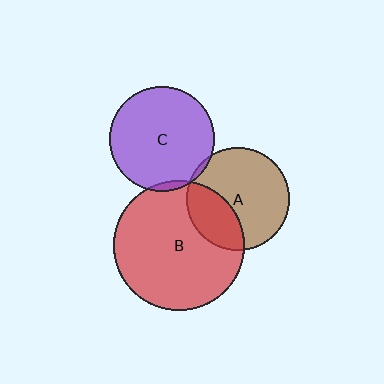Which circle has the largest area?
Circle B (red).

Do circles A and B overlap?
Yes.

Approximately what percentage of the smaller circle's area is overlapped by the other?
Approximately 30%.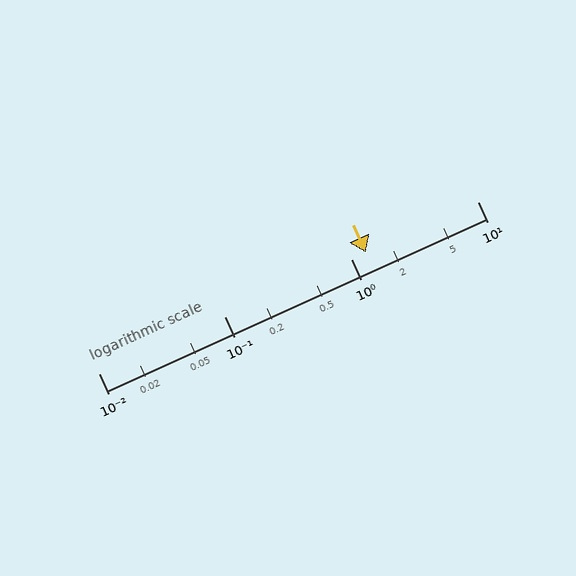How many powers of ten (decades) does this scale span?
The scale spans 3 decades, from 0.01 to 10.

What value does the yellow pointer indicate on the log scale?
The pointer indicates approximately 1.3.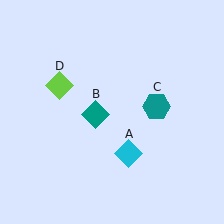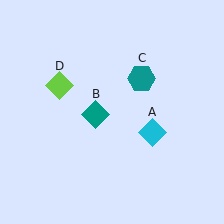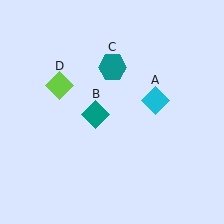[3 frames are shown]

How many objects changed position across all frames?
2 objects changed position: cyan diamond (object A), teal hexagon (object C).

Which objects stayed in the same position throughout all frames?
Teal diamond (object B) and lime diamond (object D) remained stationary.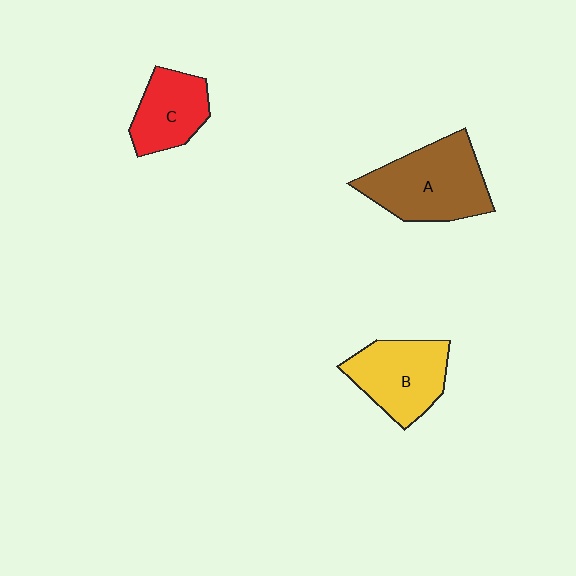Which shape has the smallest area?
Shape C (red).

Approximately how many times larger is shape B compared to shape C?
Approximately 1.3 times.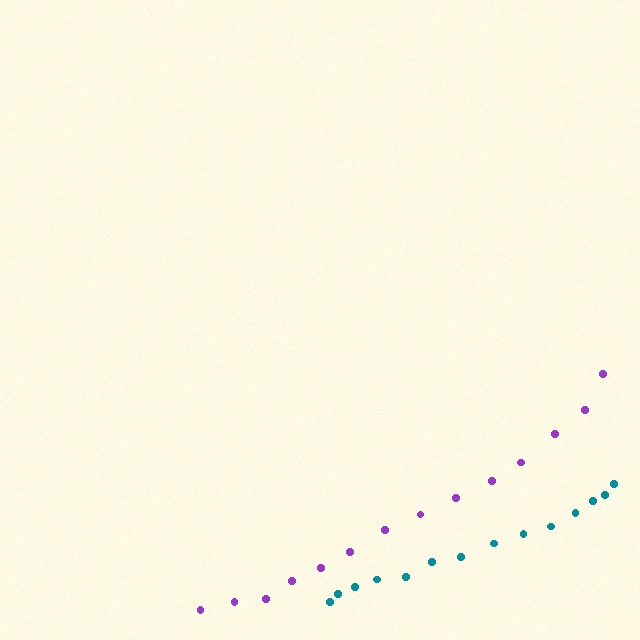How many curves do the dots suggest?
There are 2 distinct paths.